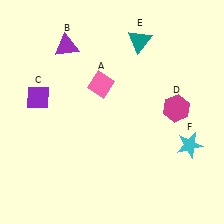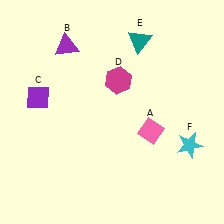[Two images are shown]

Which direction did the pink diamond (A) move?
The pink diamond (A) moved right.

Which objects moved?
The objects that moved are: the pink diamond (A), the magenta hexagon (D).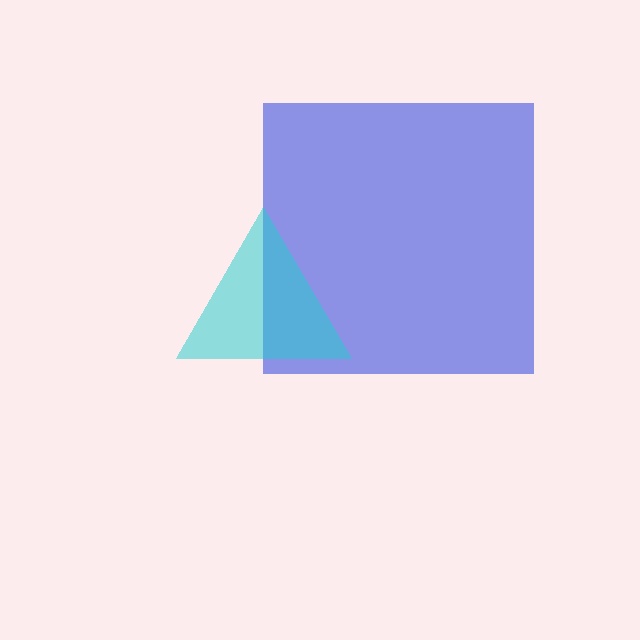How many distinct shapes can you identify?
There are 2 distinct shapes: a blue square, a cyan triangle.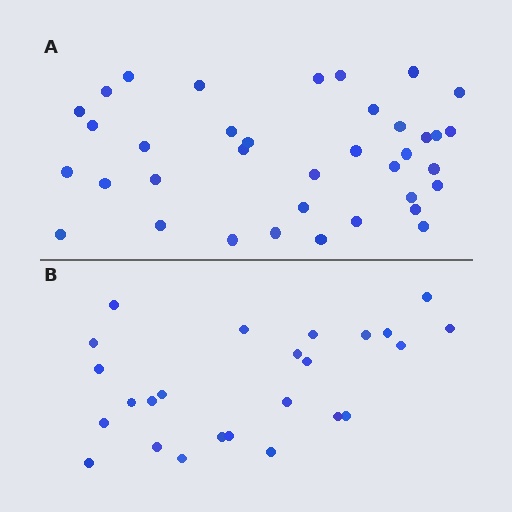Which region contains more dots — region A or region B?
Region A (the top region) has more dots.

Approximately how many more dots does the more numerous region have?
Region A has roughly 12 or so more dots than region B.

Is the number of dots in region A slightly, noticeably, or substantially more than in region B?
Region A has substantially more. The ratio is roughly 1.5 to 1.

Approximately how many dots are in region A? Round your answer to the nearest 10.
About 40 dots. (The exact count is 37, which rounds to 40.)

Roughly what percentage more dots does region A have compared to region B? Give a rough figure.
About 50% more.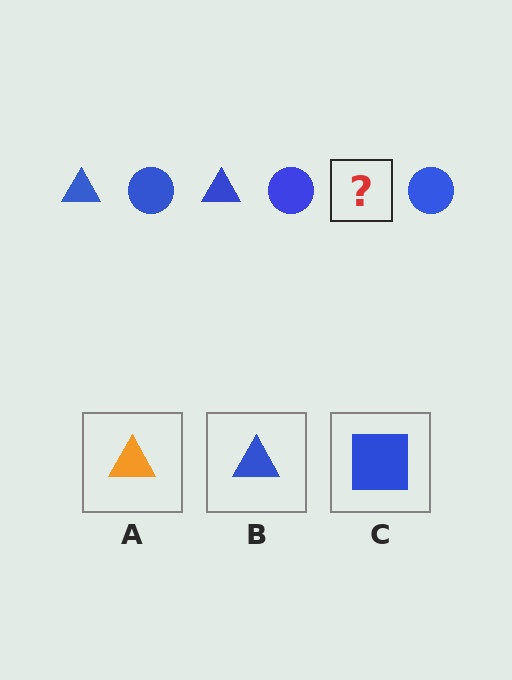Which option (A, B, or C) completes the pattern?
B.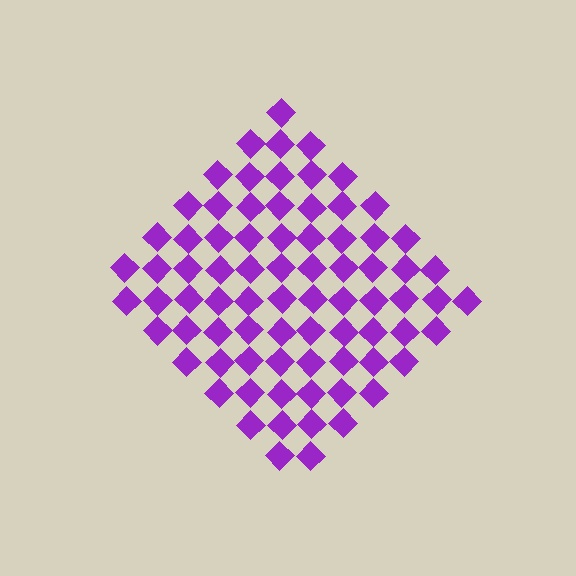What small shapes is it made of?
It is made of small diamonds.